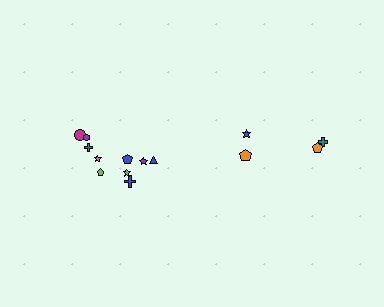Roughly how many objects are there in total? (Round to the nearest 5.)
Roughly 15 objects in total.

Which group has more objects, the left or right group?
The left group.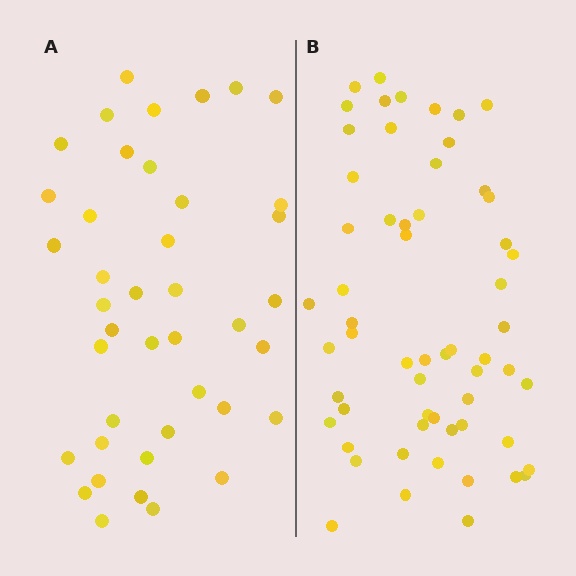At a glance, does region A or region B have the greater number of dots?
Region B (the right region) has more dots.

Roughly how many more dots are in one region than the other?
Region B has approximately 20 more dots than region A.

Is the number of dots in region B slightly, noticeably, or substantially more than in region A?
Region B has noticeably more, but not dramatically so. The ratio is roughly 1.4 to 1.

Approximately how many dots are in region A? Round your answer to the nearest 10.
About 40 dots. (The exact count is 41, which rounds to 40.)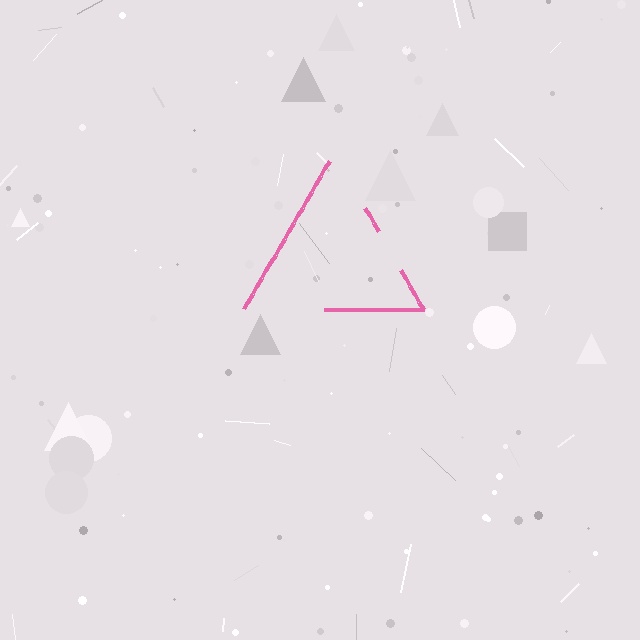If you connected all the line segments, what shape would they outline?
They would outline a triangle.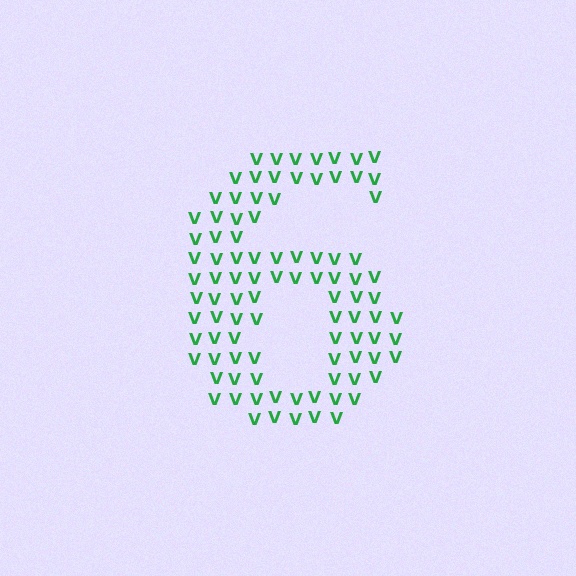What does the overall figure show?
The overall figure shows the digit 6.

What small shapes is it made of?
It is made of small letter V's.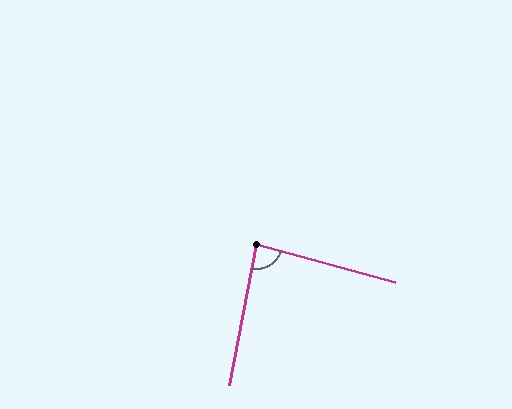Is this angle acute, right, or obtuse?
It is approximately a right angle.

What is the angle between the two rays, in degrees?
Approximately 86 degrees.